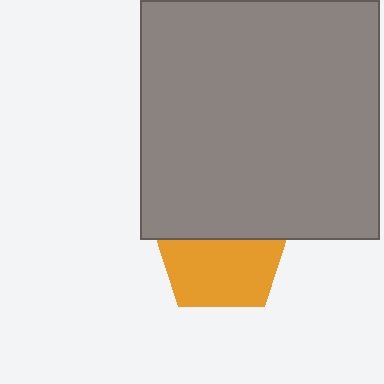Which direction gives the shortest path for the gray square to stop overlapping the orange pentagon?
Moving up gives the shortest separation.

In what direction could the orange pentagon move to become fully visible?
The orange pentagon could move down. That would shift it out from behind the gray square entirely.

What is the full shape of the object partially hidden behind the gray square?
The partially hidden object is an orange pentagon.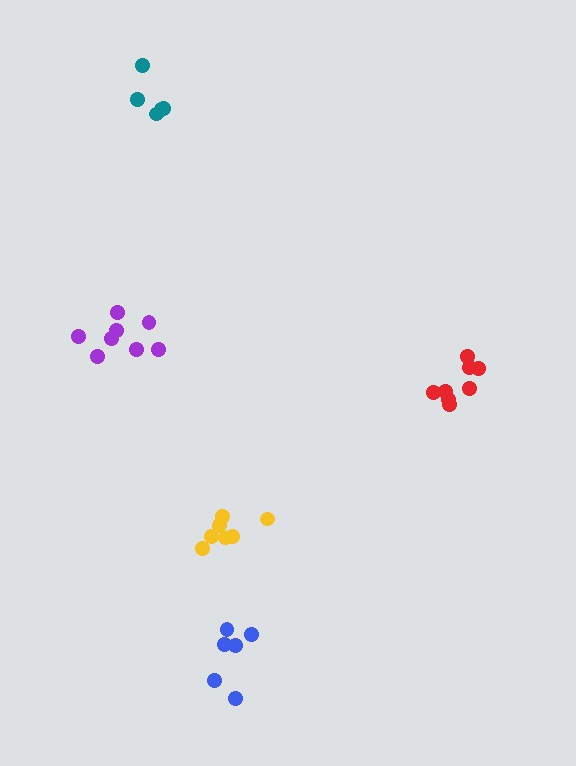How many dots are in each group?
Group 1: 8 dots, Group 2: 6 dots, Group 3: 5 dots, Group 4: 8 dots, Group 5: 7 dots (34 total).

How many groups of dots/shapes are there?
There are 5 groups.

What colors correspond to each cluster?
The clusters are colored: purple, blue, teal, red, yellow.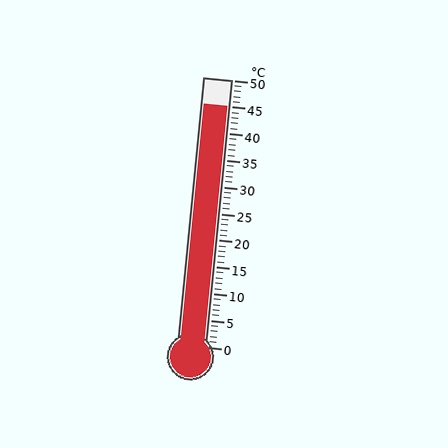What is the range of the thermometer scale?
The thermometer scale ranges from 0°C to 50°C.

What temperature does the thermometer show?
The thermometer shows approximately 45°C.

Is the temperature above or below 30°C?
The temperature is above 30°C.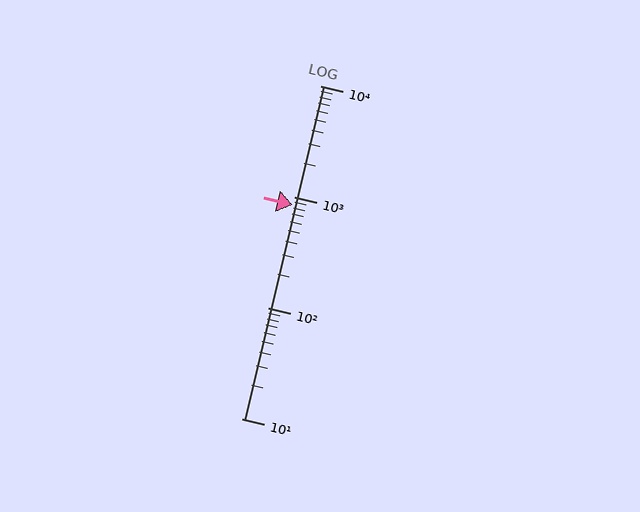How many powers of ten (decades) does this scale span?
The scale spans 3 decades, from 10 to 10000.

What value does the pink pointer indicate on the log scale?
The pointer indicates approximately 850.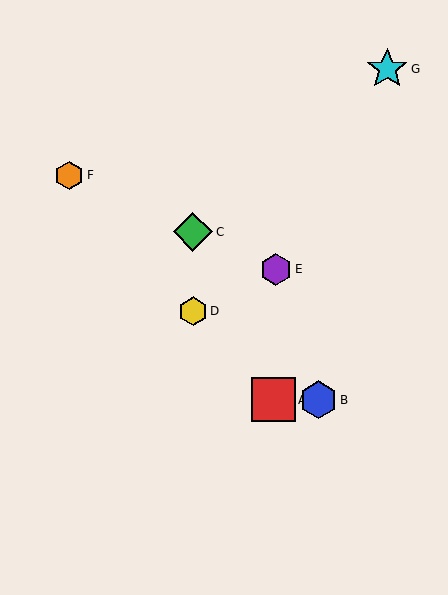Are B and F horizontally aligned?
No, B is at y≈400 and F is at y≈175.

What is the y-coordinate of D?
Object D is at y≈311.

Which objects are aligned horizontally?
Objects A, B are aligned horizontally.